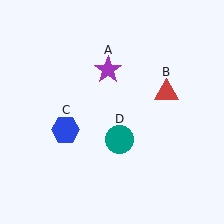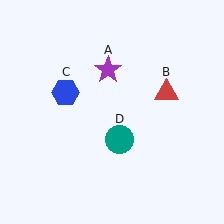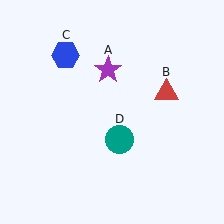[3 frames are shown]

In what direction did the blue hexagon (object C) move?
The blue hexagon (object C) moved up.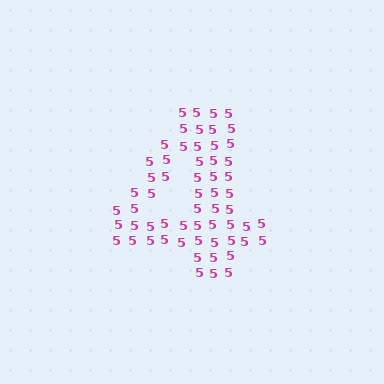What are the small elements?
The small elements are digit 5's.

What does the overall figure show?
The overall figure shows the digit 4.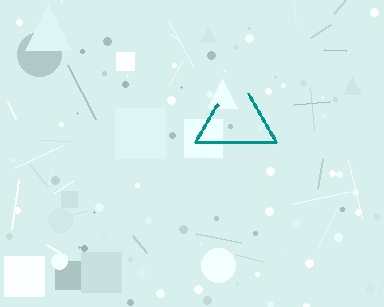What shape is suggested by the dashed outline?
The dashed outline suggests a triangle.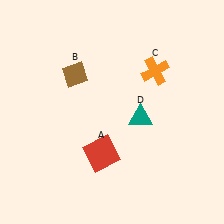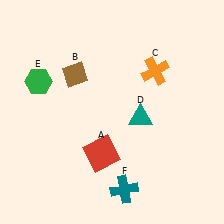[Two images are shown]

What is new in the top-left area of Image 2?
A green hexagon (E) was added in the top-left area of Image 2.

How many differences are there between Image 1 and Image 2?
There are 2 differences between the two images.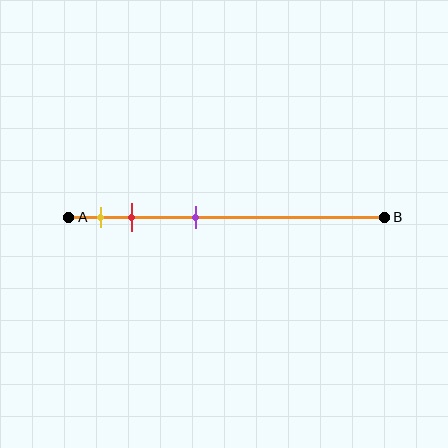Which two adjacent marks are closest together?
The yellow and red marks are the closest adjacent pair.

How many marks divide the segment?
There are 3 marks dividing the segment.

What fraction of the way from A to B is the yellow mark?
The yellow mark is approximately 10% (0.1) of the way from A to B.